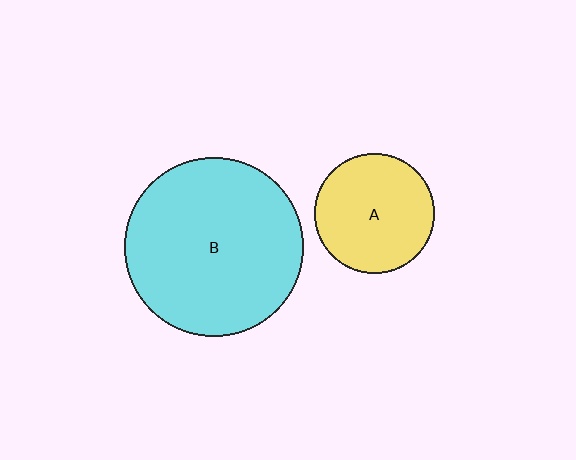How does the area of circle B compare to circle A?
Approximately 2.2 times.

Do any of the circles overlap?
No, none of the circles overlap.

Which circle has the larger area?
Circle B (cyan).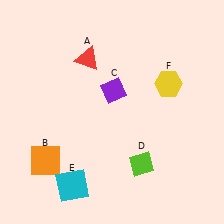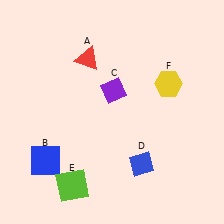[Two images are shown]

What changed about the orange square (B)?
In Image 1, B is orange. In Image 2, it changed to blue.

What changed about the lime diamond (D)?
In Image 1, D is lime. In Image 2, it changed to blue.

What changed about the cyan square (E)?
In Image 1, E is cyan. In Image 2, it changed to lime.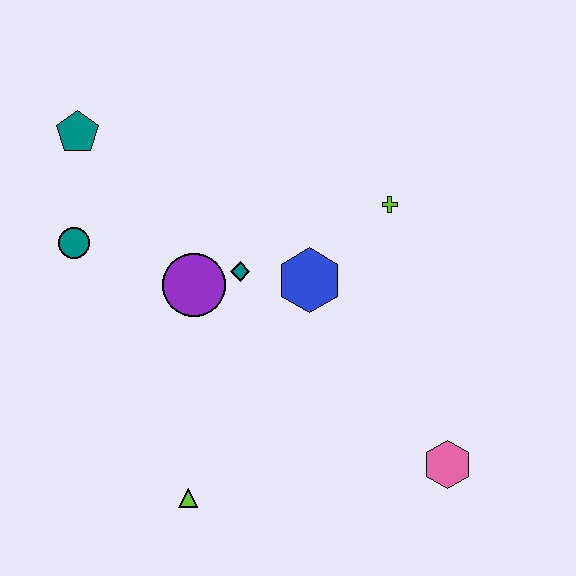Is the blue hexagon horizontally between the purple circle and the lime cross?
Yes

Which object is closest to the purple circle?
The teal diamond is closest to the purple circle.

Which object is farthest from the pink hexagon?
The teal pentagon is farthest from the pink hexagon.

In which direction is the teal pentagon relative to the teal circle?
The teal pentagon is above the teal circle.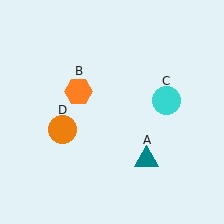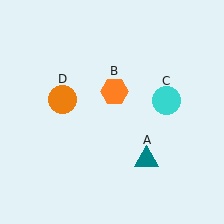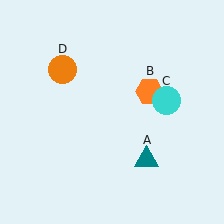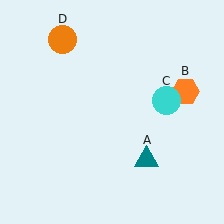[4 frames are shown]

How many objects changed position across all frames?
2 objects changed position: orange hexagon (object B), orange circle (object D).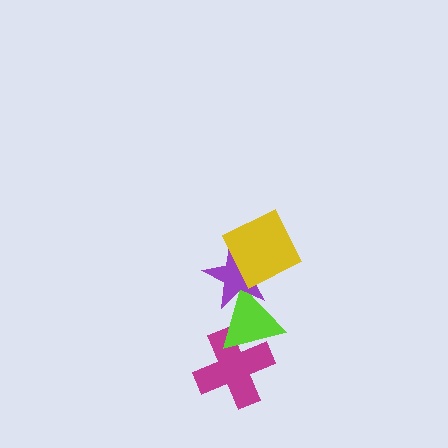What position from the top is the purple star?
The purple star is 2nd from the top.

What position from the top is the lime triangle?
The lime triangle is 3rd from the top.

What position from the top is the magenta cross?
The magenta cross is 4th from the top.